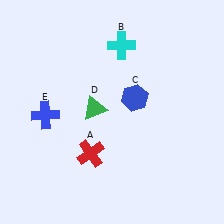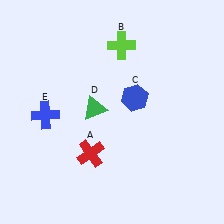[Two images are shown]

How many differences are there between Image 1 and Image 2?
There is 1 difference between the two images.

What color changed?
The cross (B) changed from cyan in Image 1 to lime in Image 2.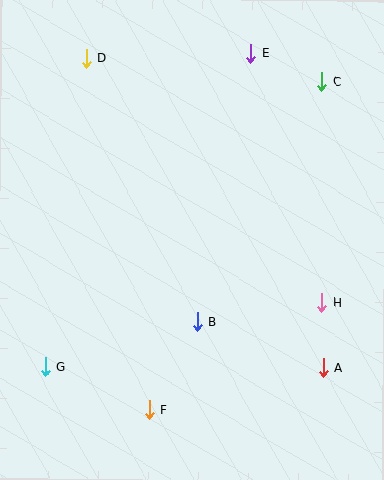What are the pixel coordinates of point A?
Point A is at (323, 368).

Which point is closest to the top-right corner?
Point C is closest to the top-right corner.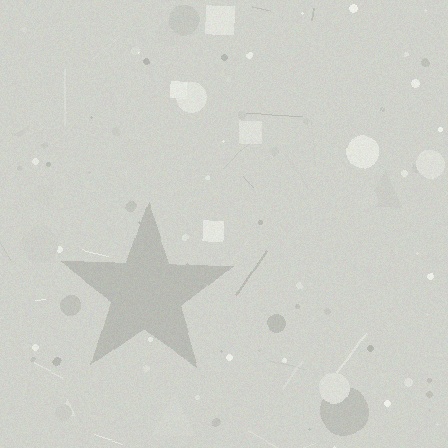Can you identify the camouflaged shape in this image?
The camouflaged shape is a star.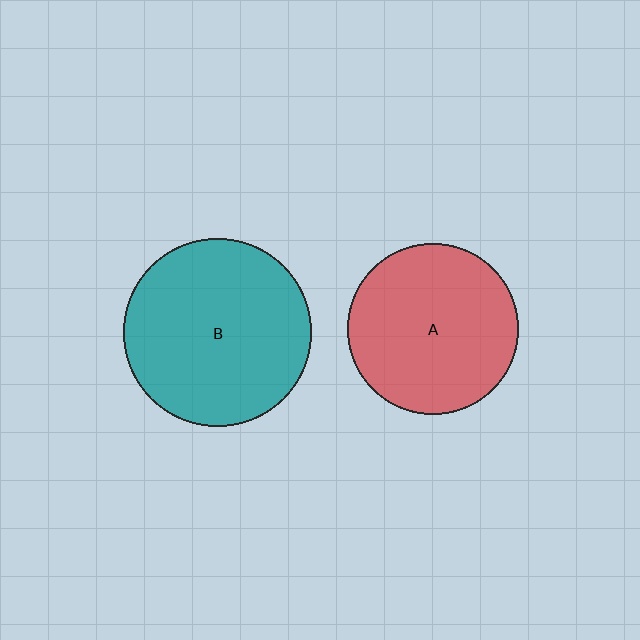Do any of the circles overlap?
No, none of the circles overlap.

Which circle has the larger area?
Circle B (teal).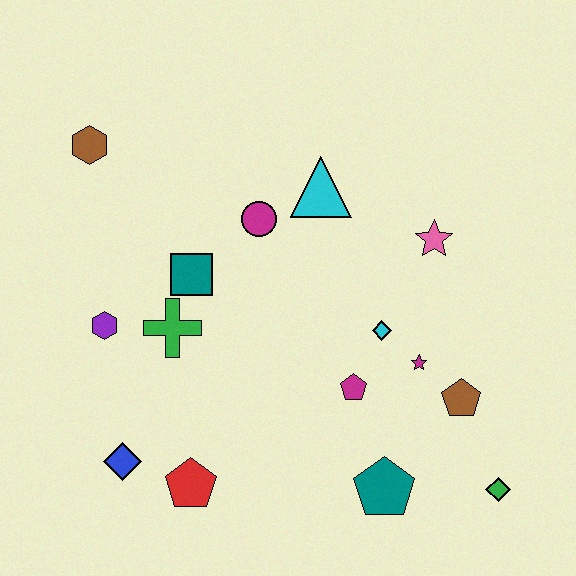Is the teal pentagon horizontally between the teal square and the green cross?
No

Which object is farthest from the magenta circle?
The green diamond is farthest from the magenta circle.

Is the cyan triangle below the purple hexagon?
No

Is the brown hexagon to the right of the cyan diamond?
No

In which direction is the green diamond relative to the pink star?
The green diamond is below the pink star.